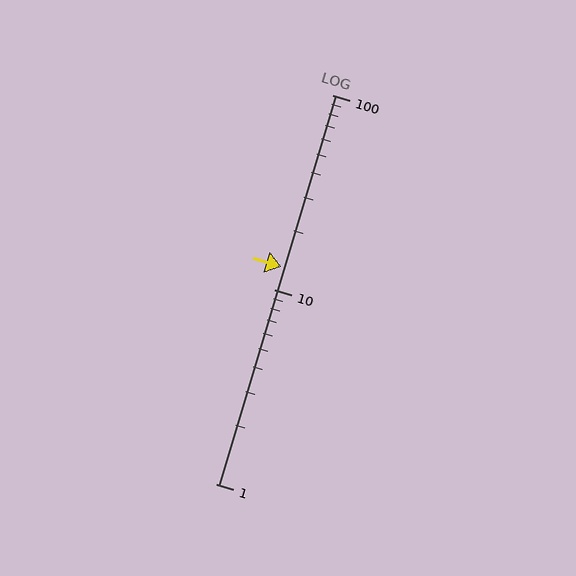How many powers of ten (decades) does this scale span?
The scale spans 2 decades, from 1 to 100.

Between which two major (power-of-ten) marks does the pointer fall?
The pointer is between 10 and 100.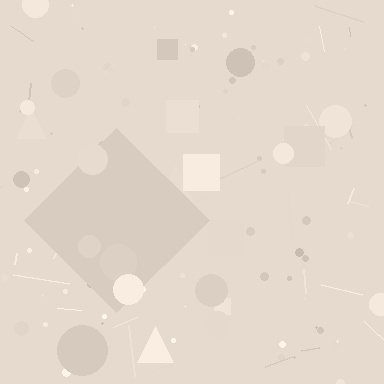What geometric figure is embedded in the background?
A diamond is embedded in the background.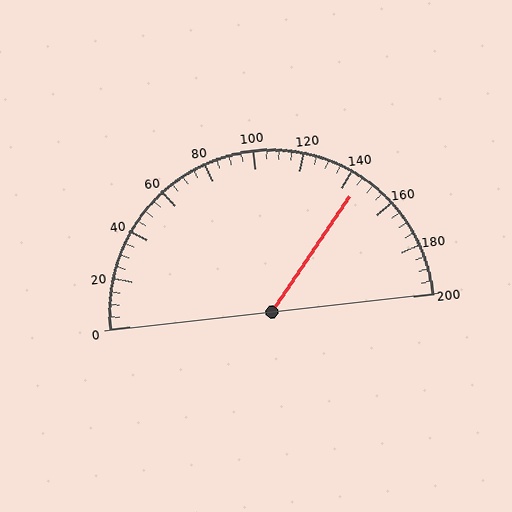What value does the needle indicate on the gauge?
The needle indicates approximately 145.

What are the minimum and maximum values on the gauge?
The gauge ranges from 0 to 200.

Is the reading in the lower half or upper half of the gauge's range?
The reading is in the upper half of the range (0 to 200).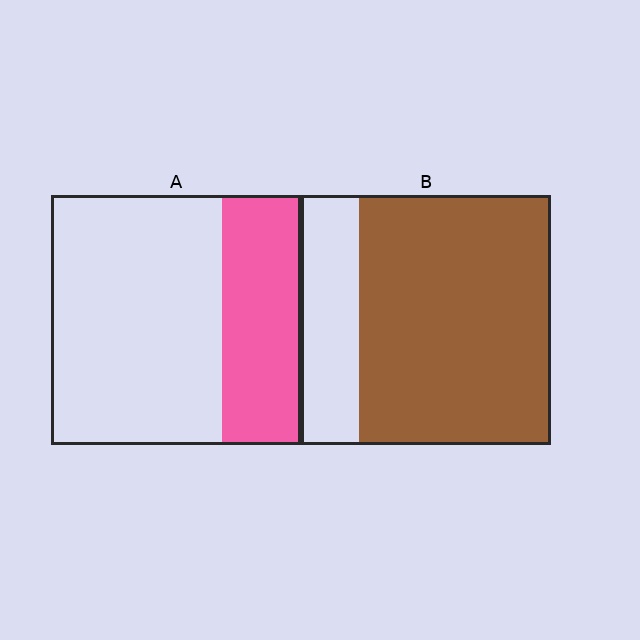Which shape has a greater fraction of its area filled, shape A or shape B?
Shape B.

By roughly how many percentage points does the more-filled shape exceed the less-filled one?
By roughly 45 percentage points (B over A).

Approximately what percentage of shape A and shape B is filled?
A is approximately 30% and B is approximately 75%.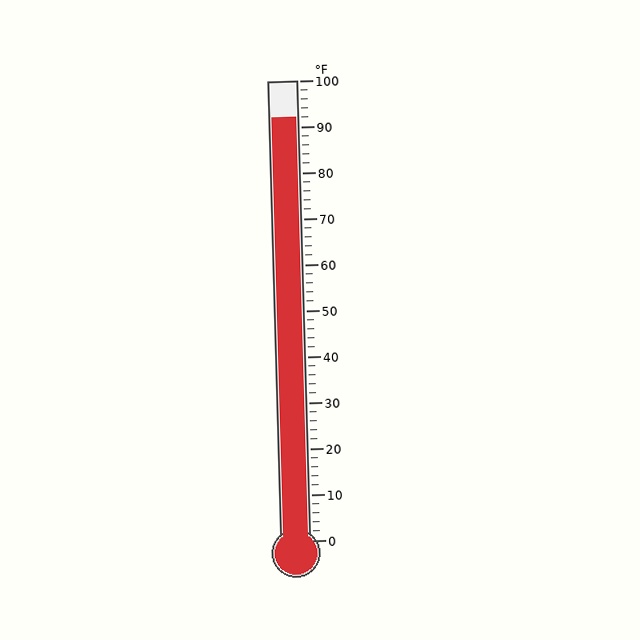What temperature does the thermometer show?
The thermometer shows approximately 92°F.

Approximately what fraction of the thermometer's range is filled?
The thermometer is filled to approximately 90% of its range.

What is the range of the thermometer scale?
The thermometer scale ranges from 0°F to 100°F.